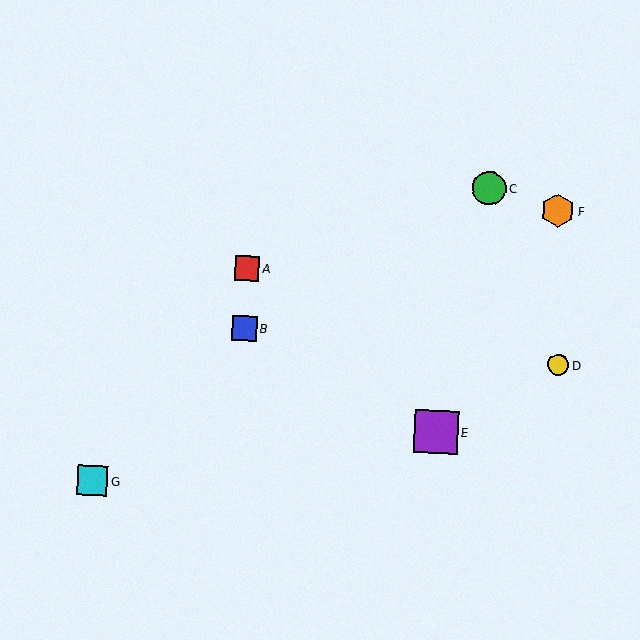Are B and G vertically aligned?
No, B is at x≈244 and G is at x≈93.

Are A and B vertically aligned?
Yes, both are at x≈247.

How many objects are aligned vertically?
2 objects (A, B) are aligned vertically.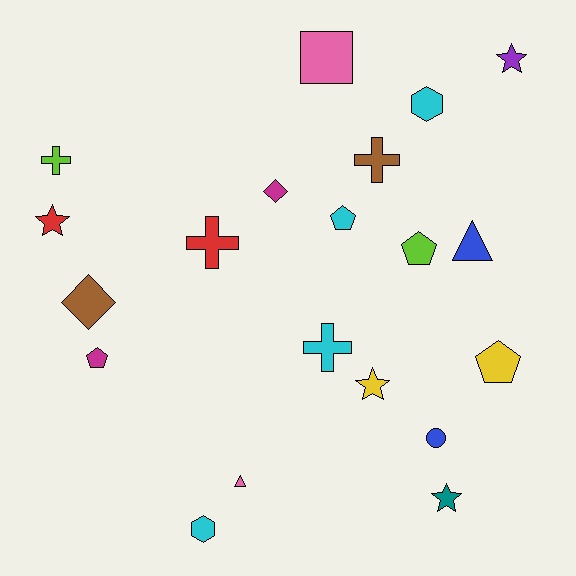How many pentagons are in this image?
There are 4 pentagons.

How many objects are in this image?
There are 20 objects.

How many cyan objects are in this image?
There are 4 cyan objects.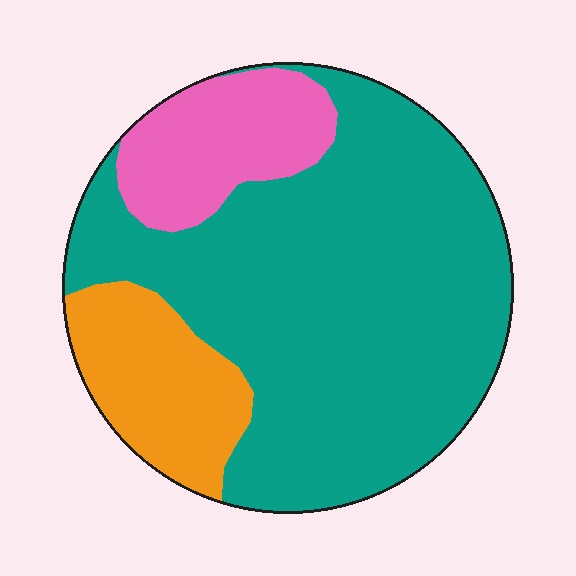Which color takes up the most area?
Teal, at roughly 70%.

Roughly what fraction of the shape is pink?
Pink takes up about one sixth (1/6) of the shape.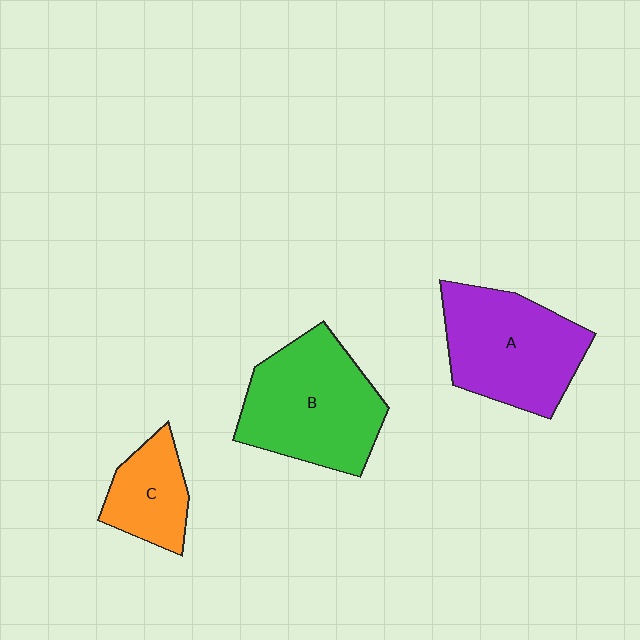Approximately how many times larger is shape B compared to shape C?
Approximately 2.1 times.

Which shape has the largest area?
Shape B (green).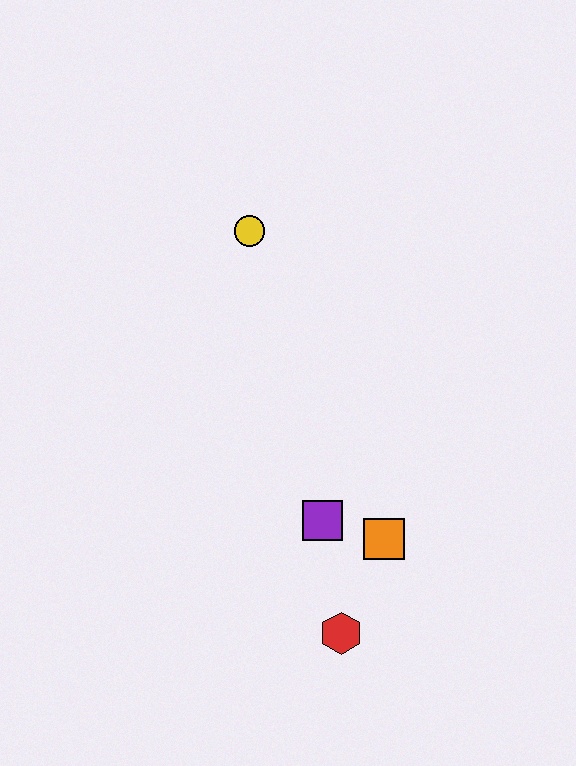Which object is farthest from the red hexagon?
The yellow circle is farthest from the red hexagon.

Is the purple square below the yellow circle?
Yes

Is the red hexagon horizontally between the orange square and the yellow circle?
Yes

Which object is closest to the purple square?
The orange square is closest to the purple square.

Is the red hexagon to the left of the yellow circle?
No